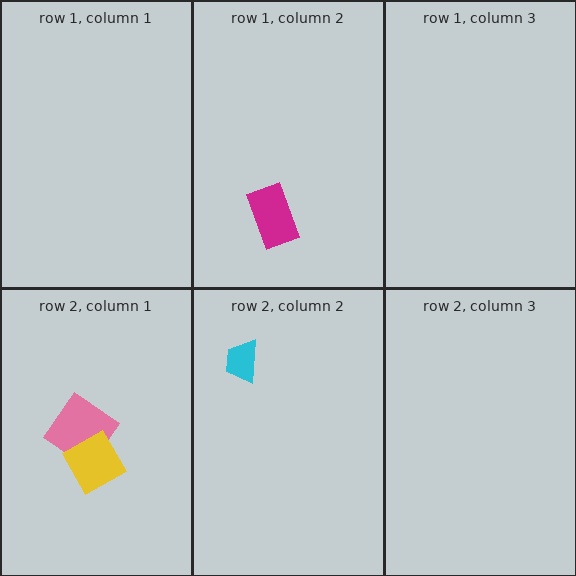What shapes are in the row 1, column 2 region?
The magenta rectangle.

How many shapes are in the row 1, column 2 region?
1.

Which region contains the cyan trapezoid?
The row 2, column 2 region.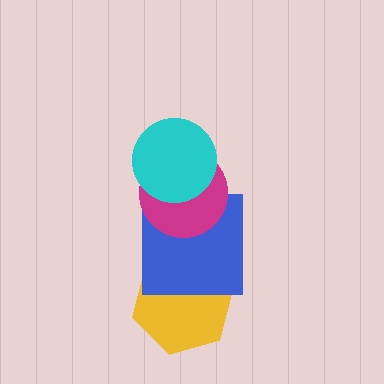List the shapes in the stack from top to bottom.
From top to bottom: the cyan circle, the magenta circle, the blue square, the yellow hexagon.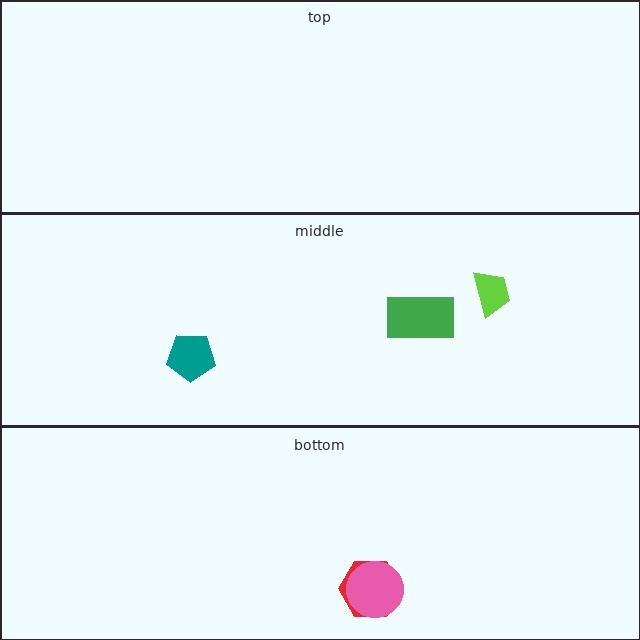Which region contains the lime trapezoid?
The middle region.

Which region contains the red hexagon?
The bottom region.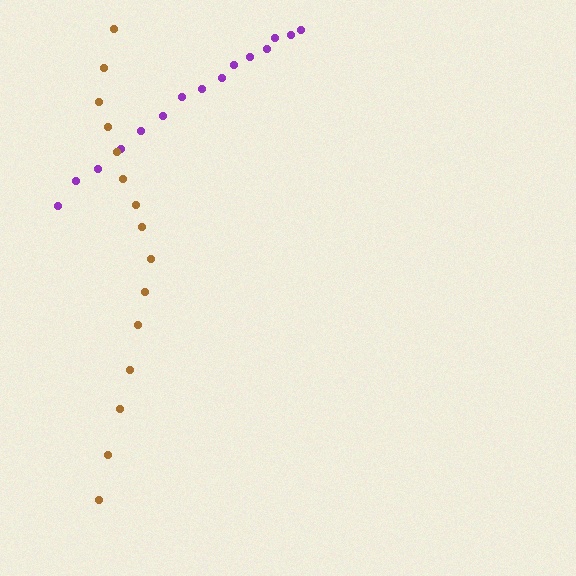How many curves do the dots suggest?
There are 2 distinct paths.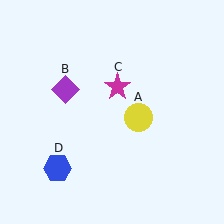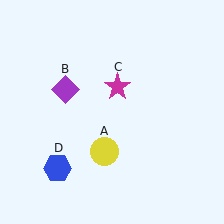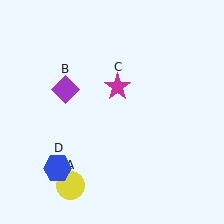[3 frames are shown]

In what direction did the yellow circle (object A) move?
The yellow circle (object A) moved down and to the left.